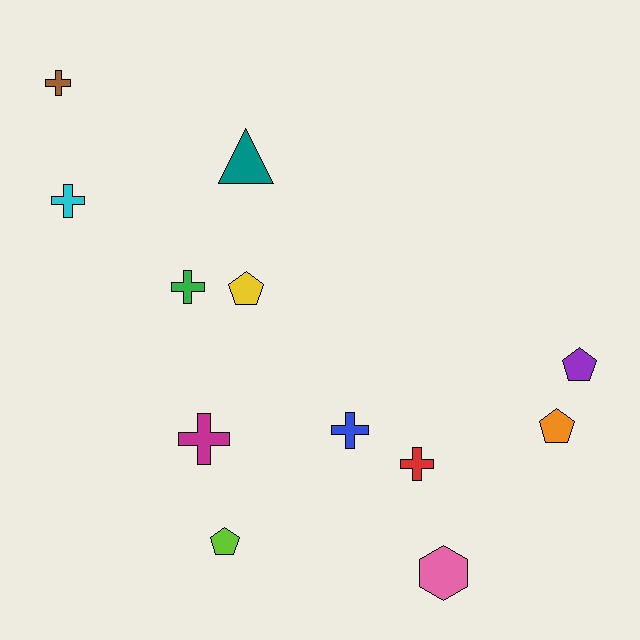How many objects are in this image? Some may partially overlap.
There are 12 objects.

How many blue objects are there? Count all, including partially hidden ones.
There is 1 blue object.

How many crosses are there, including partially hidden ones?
There are 6 crosses.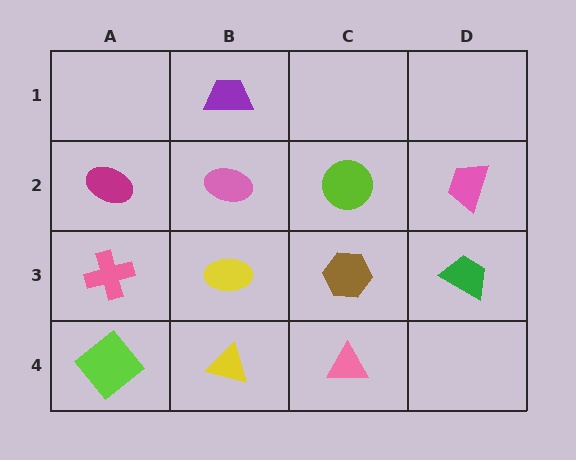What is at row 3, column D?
A green trapezoid.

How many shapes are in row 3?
4 shapes.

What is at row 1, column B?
A purple trapezoid.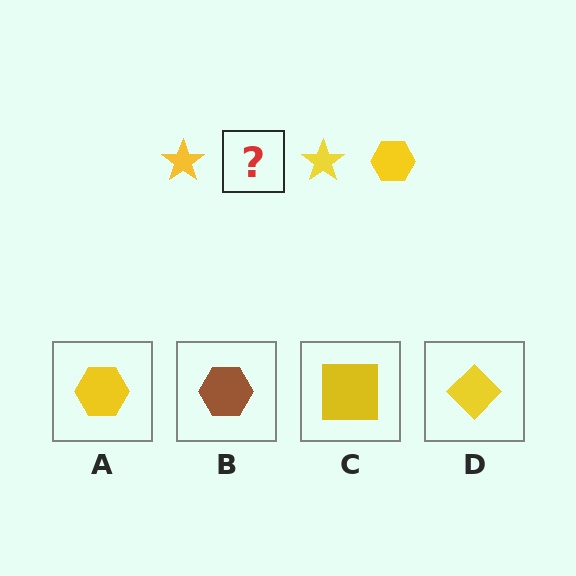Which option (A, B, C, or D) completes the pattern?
A.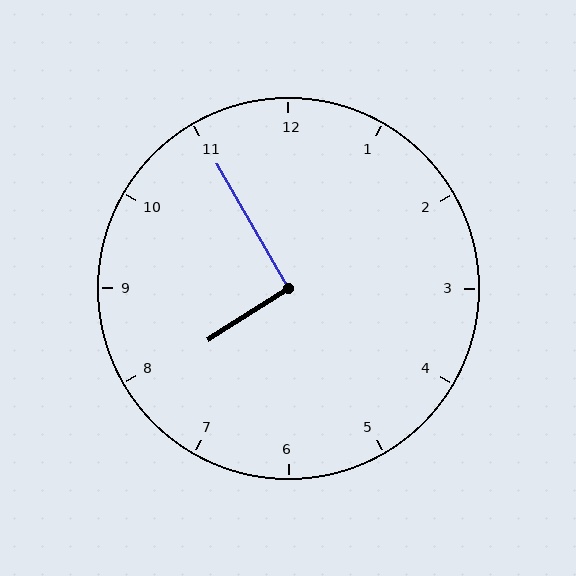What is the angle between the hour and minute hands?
Approximately 92 degrees.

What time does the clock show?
7:55.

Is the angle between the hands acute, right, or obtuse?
It is right.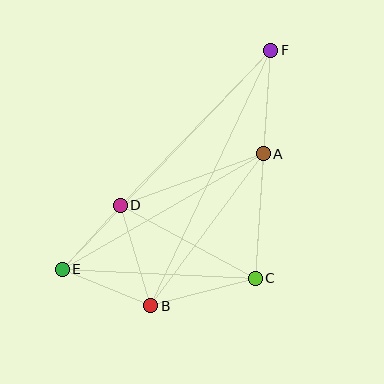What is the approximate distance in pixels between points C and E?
The distance between C and E is approximately 193 pixels.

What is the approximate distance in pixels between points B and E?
The distance between B and E is approximately 96 pixels.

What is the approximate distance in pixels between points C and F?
The distance between C and F is approximately 229 pixels.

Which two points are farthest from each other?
Points E and F are farthest from each other.